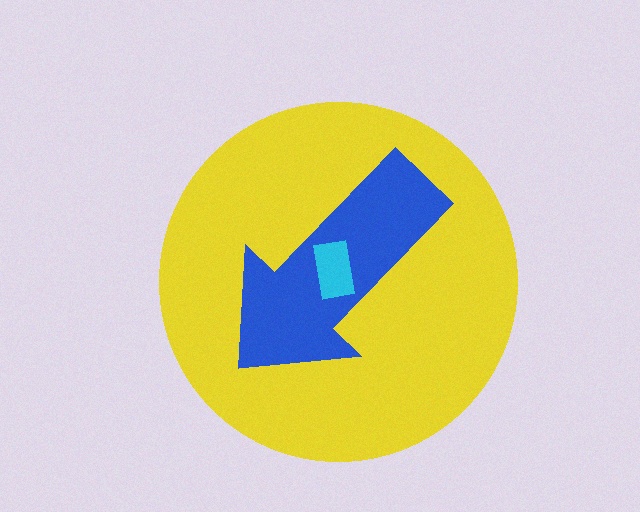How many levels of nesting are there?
3.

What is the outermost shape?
The yellow circle.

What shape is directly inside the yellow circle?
The blue arrow.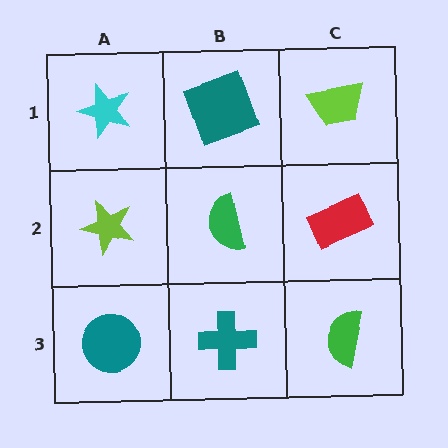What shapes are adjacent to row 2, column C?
A lime trapezoid (row 1, column C), a green semicircle (row 3, column C), a green semicircle (row 2, column B).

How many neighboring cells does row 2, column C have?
3.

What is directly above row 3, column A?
A lime star.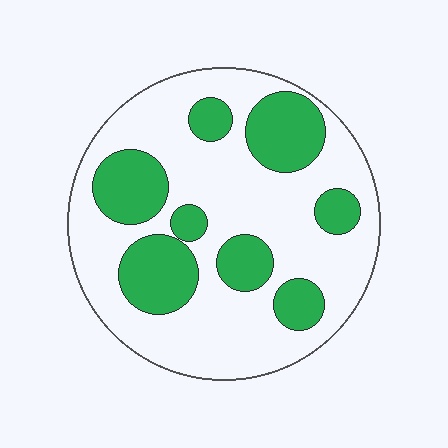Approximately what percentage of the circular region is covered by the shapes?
Approximately 30%.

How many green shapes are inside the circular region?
8.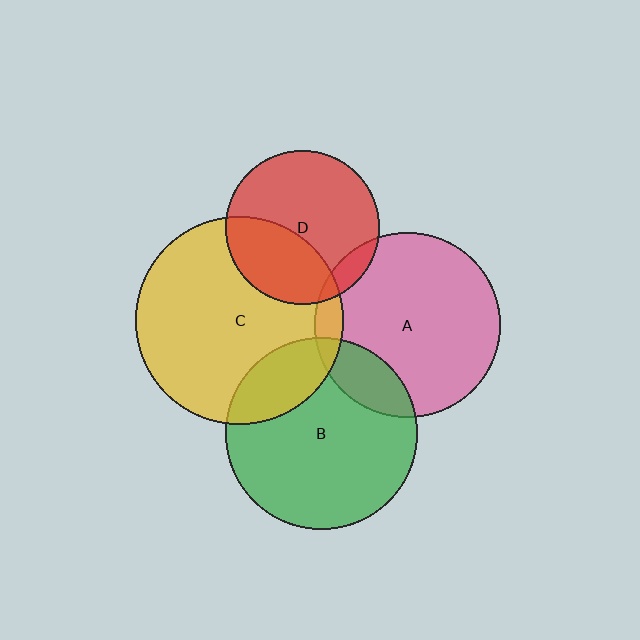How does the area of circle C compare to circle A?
Approximately 1.3 times.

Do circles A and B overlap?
Yes.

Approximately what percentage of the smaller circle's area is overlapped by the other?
Approximately 15%.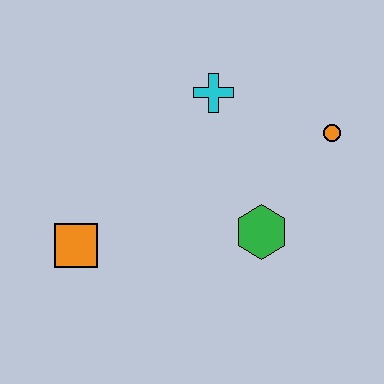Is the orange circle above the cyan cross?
No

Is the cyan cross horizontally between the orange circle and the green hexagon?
No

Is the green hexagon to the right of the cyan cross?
Yes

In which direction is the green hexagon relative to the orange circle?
The green hexagon is below the orange circle.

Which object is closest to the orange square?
The green hexagon is closest to the orange square.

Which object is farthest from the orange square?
The orange circle is farthest from the orange square.